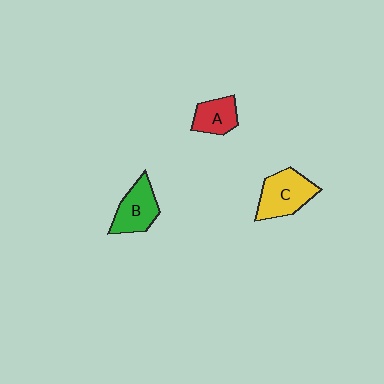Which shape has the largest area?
Shape C (yellow).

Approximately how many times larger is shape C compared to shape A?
Approximately 1.5 times.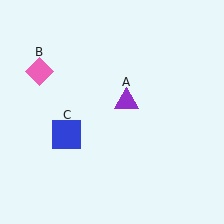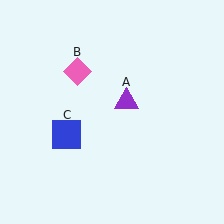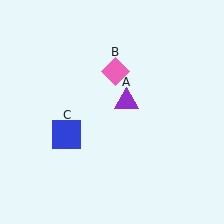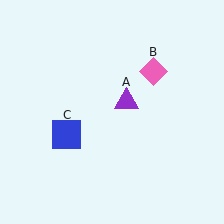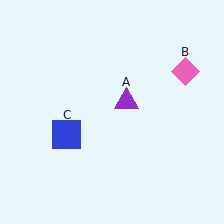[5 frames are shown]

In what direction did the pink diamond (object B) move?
The pink diamond (object B) moved right.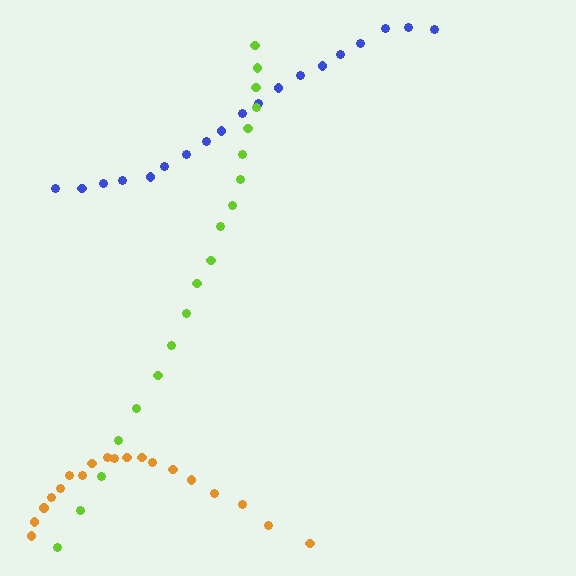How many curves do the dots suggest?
There are 3 distinct paths.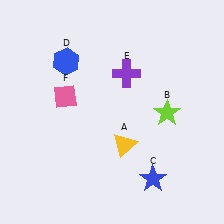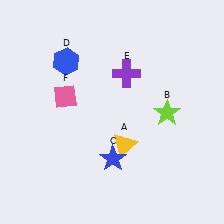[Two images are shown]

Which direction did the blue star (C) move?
The blue star (C) moved left.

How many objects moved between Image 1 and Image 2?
1 object moved between the two images.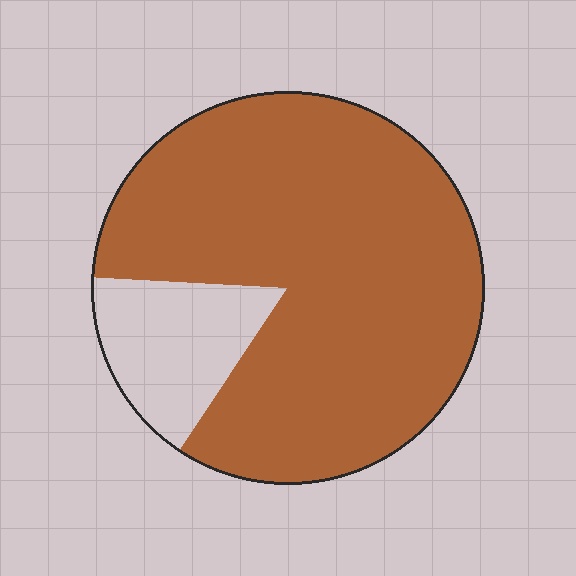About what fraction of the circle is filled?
About five sixths (5/6).